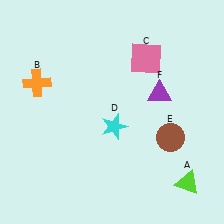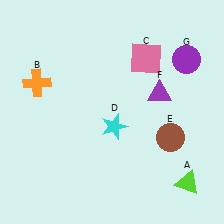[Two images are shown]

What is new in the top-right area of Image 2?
A purple circle (G) was added in the top-right area of Image 2.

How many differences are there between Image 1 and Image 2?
There is 1 difference between the two images.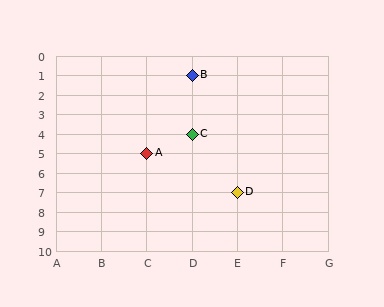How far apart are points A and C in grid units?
Points A and C are 1 column and 1 row apart (about 1.4 grid units diagonally).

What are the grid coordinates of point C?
Point C is at grid coordinates (D, 4).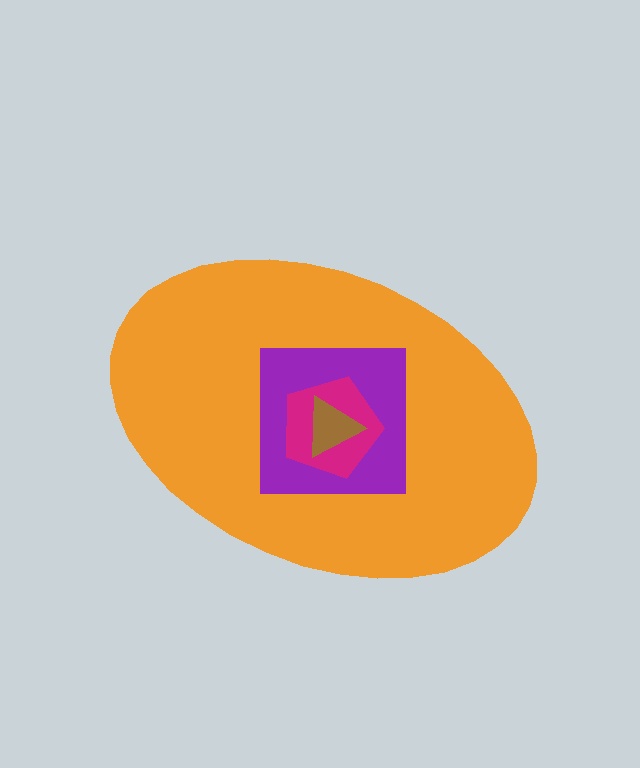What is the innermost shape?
The brown triangle.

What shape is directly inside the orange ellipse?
The purple square.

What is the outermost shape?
The orange ellipse.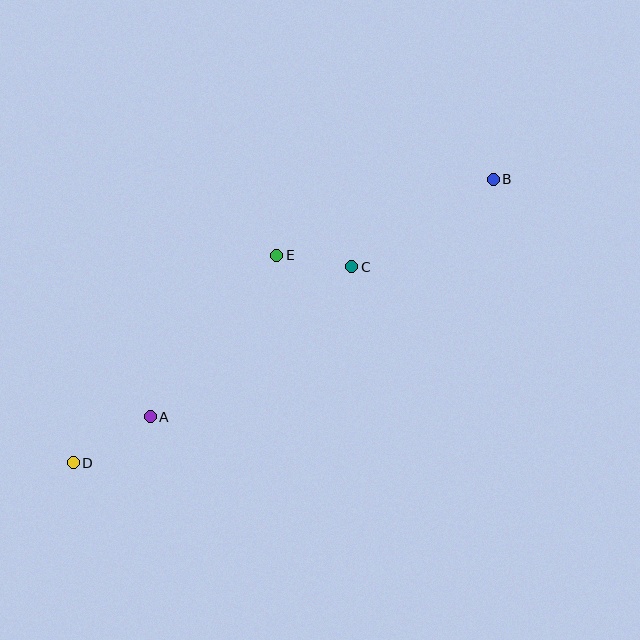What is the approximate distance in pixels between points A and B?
The distance between A and B is approximately 417 pixels.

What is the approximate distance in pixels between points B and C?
The distance between B and C is approximately 166 pixels.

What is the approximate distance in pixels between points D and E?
The distance between D and E is approximately 290 pixels.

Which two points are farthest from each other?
Points B and D are farthest from each other.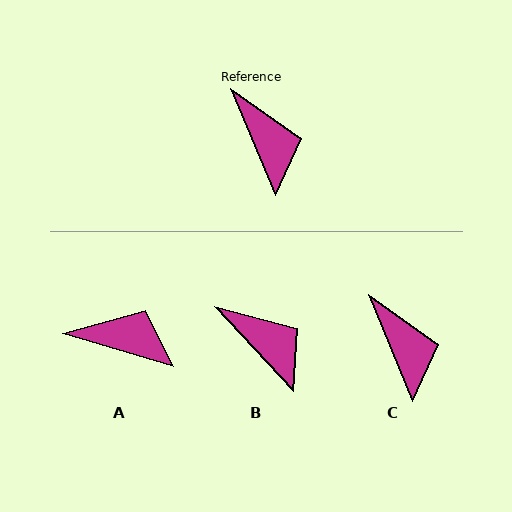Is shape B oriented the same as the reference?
No, it is off by about 21 degrees.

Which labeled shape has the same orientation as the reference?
C.